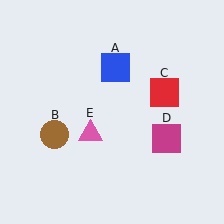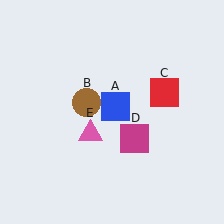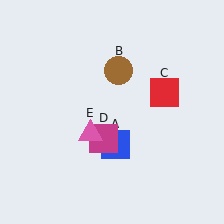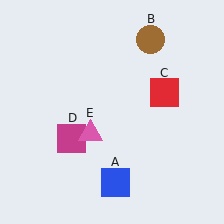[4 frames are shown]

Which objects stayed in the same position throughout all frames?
Red square (object C) and pink triangle (object E) remained stationary.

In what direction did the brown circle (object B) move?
The brown circle (object B) moved up and to the right.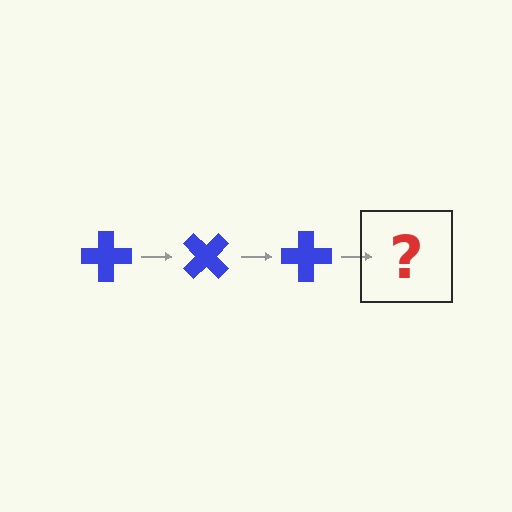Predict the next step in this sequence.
The next step is a blue cross rotated 135 degrees.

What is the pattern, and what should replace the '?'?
The pattern is that the cross rotates 45 degrees each step. The '?' should be a blue cross rotated 135 degrees.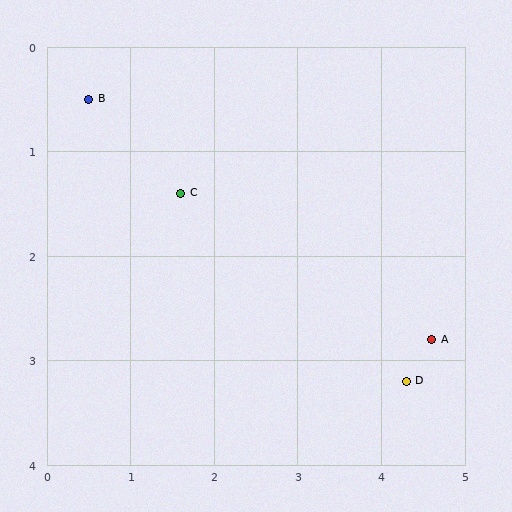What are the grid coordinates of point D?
Point D is at approximately (4.3, 3.2).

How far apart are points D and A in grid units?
Points D and A are about 0.5 grid units apart.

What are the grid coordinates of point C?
Point C is at approximately (1.6, 1.4).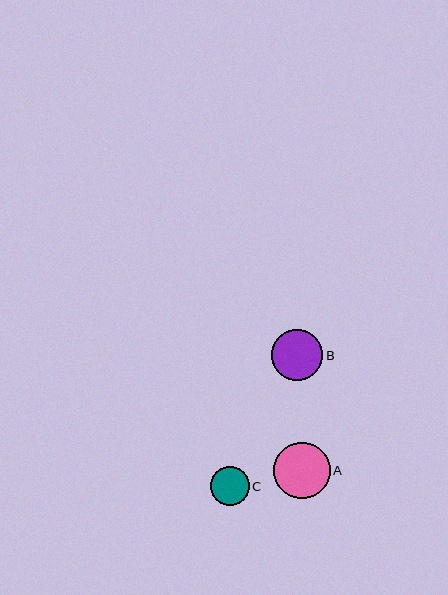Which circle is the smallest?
Circle C is the smallest with a size of approximately 39 pixels.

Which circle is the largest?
Circle A is the largest with a size of approximately 56 pixels.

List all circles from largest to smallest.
From largest to smallest: A, B, C.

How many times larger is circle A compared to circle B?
Circle A is approximately 1.1 times the size of circle B.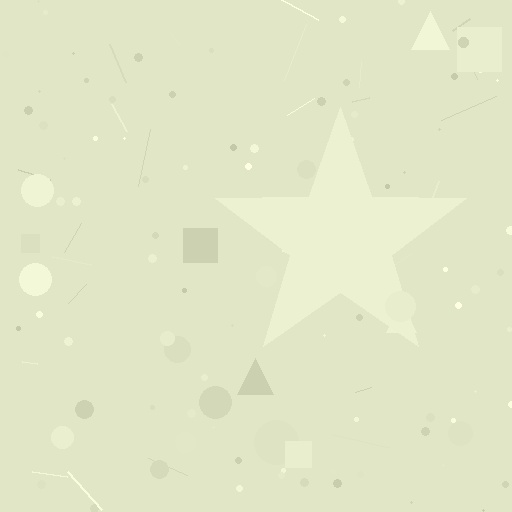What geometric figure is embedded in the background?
A star is embedded in the background.